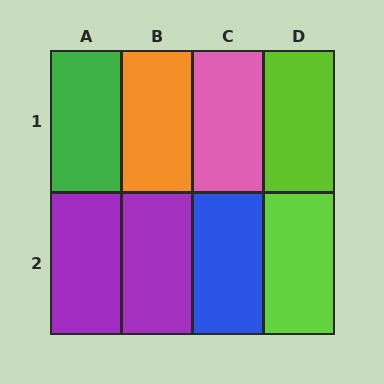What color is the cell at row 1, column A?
Green.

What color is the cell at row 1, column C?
Pink.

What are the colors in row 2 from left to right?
Purple, purple, blue, lime.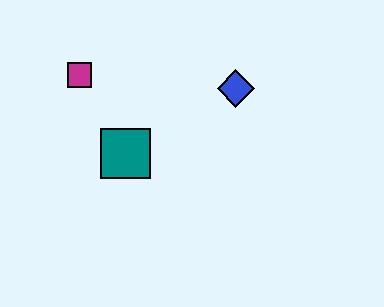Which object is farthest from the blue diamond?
The magenta square is farthest from the blue diamond.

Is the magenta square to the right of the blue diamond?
No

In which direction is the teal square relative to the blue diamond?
The teal square is to the left of the blue diamond.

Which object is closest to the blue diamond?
The teal square is closest to the blue diamond.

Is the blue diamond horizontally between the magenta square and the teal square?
No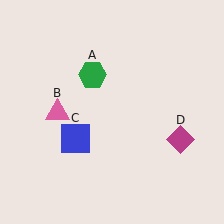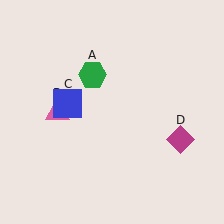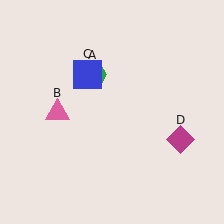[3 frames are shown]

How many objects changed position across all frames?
1 object changed position: blue square (object C).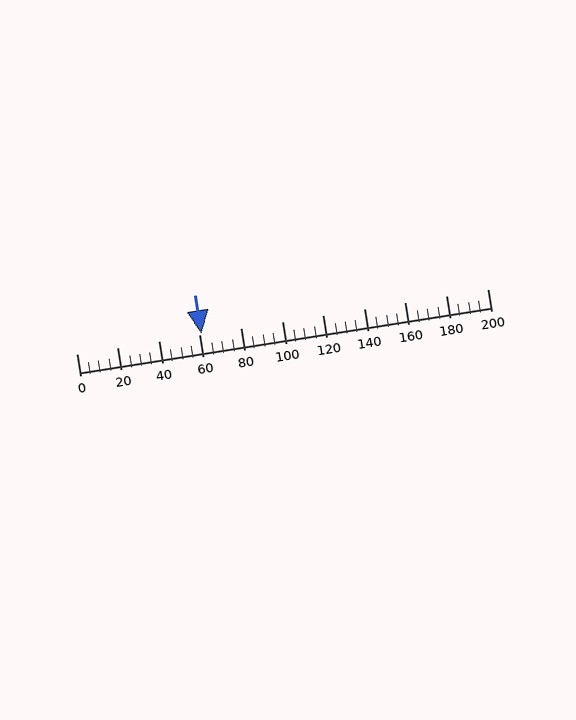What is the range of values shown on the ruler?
The ruler shows values from 0 to 200.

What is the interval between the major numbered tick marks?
The major tick marks are spaced 20 units apart.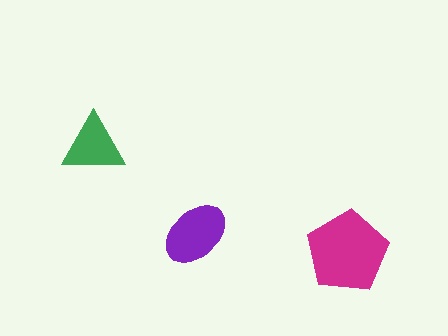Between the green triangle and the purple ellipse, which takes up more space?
The purple ellipse.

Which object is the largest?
The magenta pentagon.